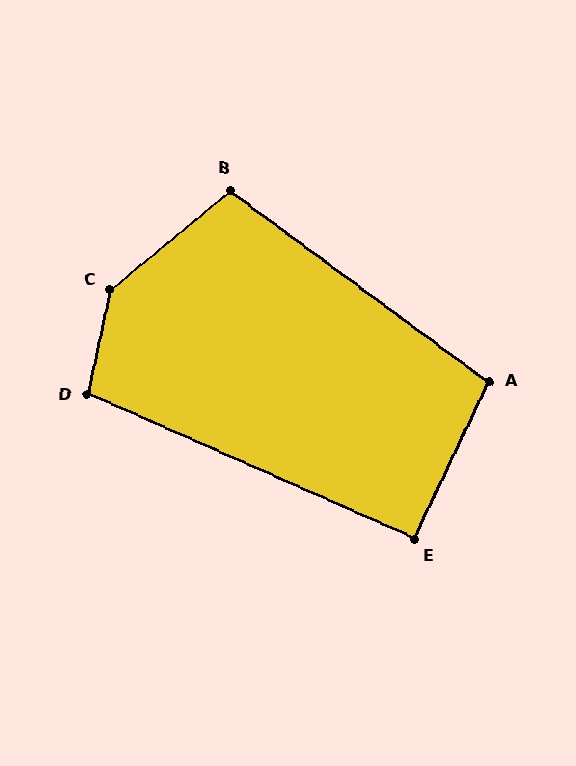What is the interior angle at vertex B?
Approximately 104 degrees (obtuse).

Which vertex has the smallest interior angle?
E, at approximately 91 degrees.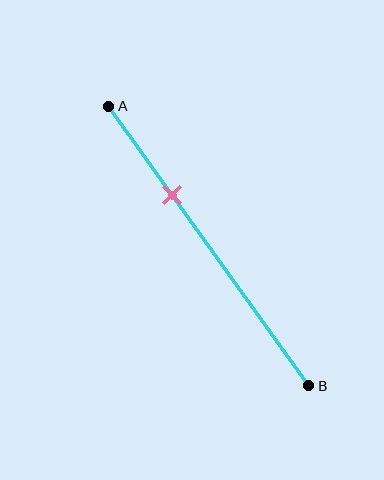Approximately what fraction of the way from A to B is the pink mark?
The pink mark is approximately 30% of the way from A to B.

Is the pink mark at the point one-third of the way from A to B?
Yes, the mark is approximately at the one-third point.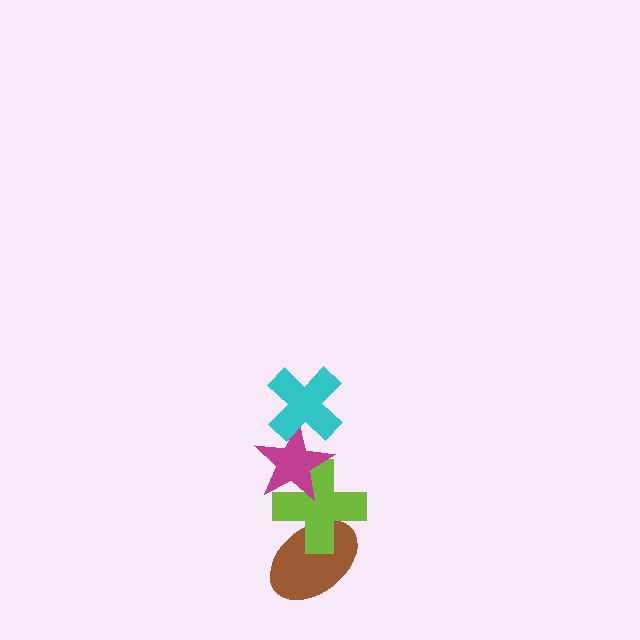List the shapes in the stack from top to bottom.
From top to bottom: the cyan cross, the magenta star, the lime cross, the brown ellipse.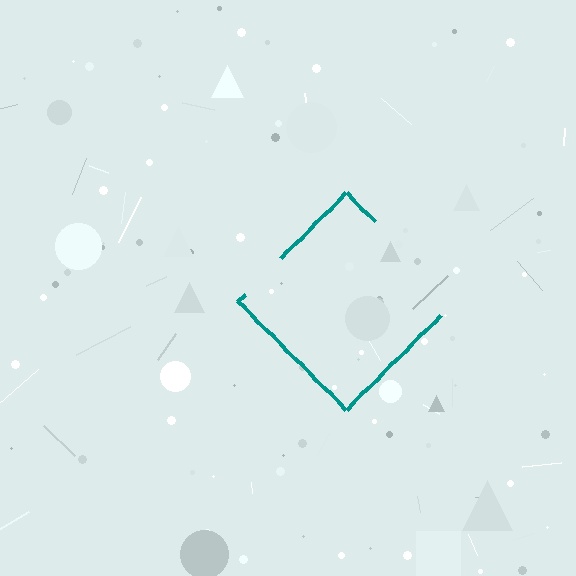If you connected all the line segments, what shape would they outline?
They would outline a diamond.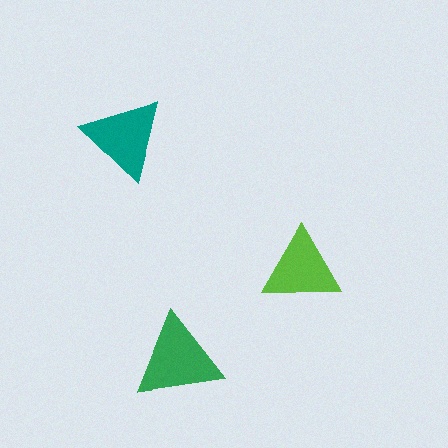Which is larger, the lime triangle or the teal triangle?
The teal one.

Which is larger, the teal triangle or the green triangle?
The green one.